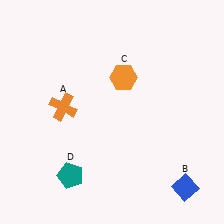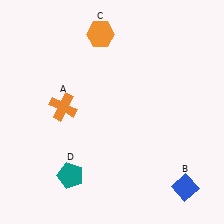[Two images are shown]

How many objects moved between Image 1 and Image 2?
1 object moved between the two images.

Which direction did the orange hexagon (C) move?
The orange hexagon (C) moved up.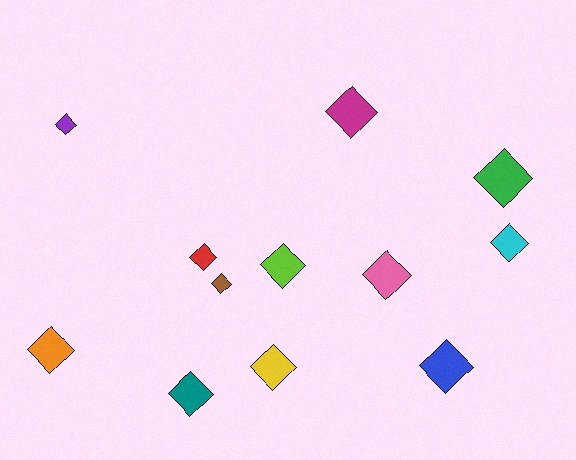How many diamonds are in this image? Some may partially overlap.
There are 12 diamonds.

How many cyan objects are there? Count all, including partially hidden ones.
There is 1 cyan object.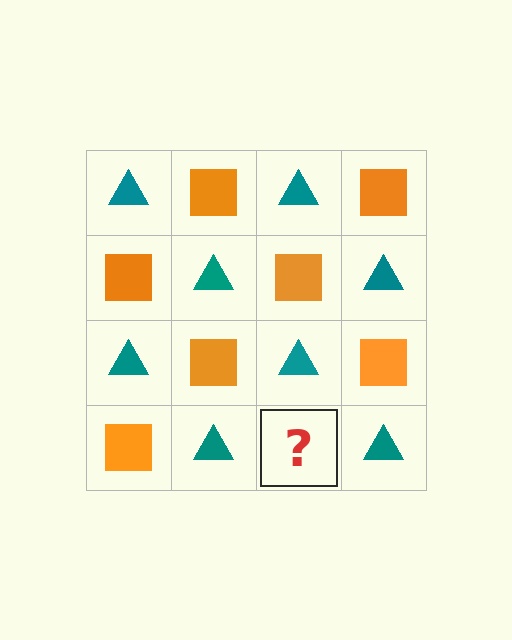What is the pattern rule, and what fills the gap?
The rule is that it alternates teal triangle and orange square in a checkerboard pattern. The gap should be filled with an orange square.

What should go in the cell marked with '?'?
The missing cell should contain an orange square.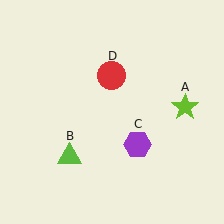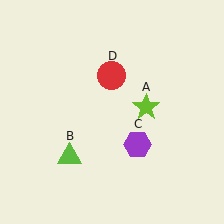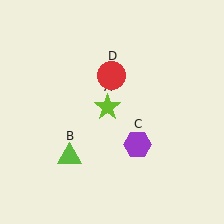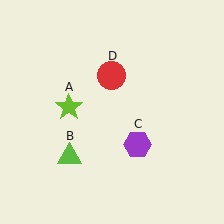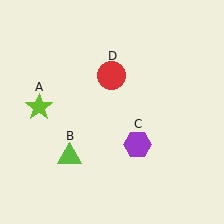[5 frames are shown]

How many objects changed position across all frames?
1 object changed position: lime star (object A).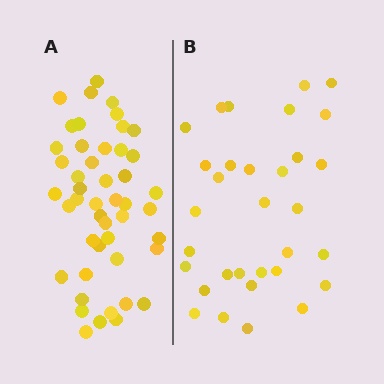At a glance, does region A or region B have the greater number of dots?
Region A (the left region) has more dots.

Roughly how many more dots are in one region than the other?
Region A has approximately 15 more dots than region B.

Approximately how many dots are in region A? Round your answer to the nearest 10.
About 50 dots. (The exact count is 47, which rounds to 50.)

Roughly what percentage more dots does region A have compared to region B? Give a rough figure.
About 45% more.